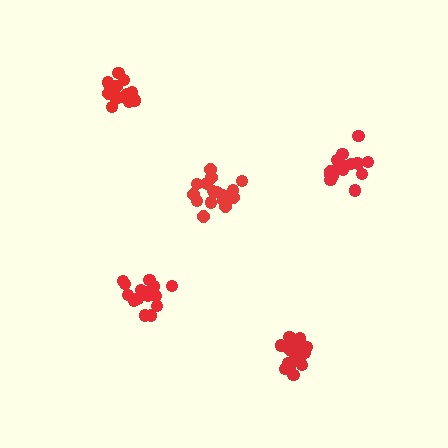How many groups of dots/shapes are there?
There are 5 groups.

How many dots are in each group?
Group 1: 17 dots, Group 2: 17 dots, Group 3: 17 dots, Group 4: 17 dots, Group 5: 14 dots (82 total).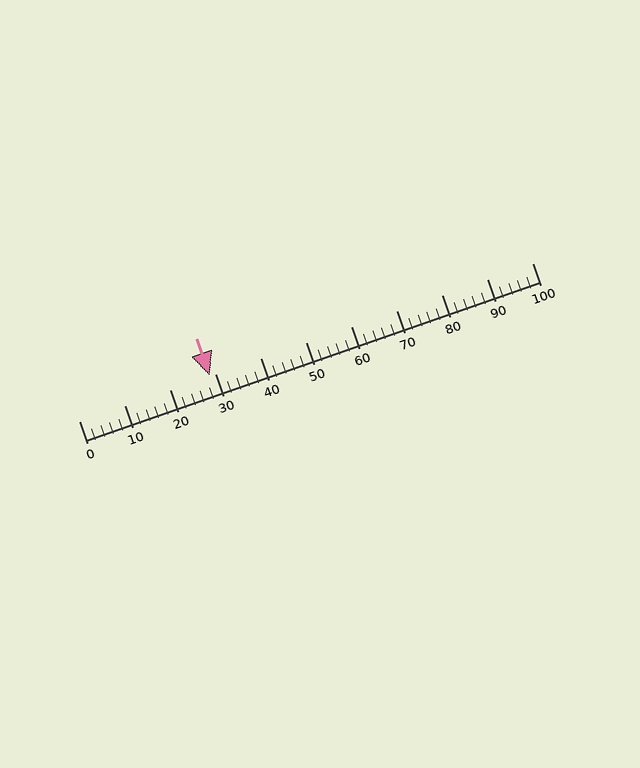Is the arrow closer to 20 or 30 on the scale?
The arrow is closer to 30.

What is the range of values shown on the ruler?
The ruler shows values from 0 to 100.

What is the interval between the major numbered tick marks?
The major tick marks are spaced 10 units apart.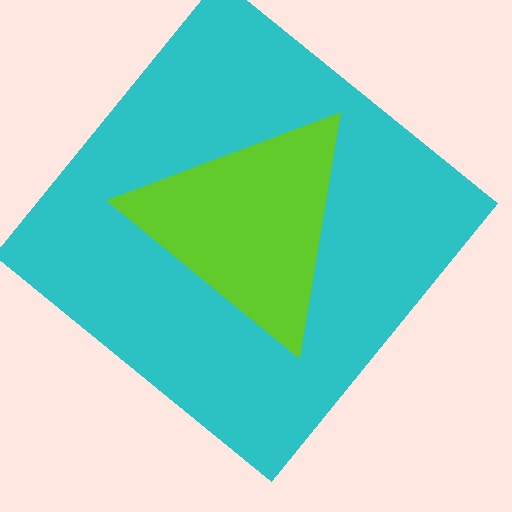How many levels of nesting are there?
2.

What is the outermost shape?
The cyan diamond.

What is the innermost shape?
The lime triangle.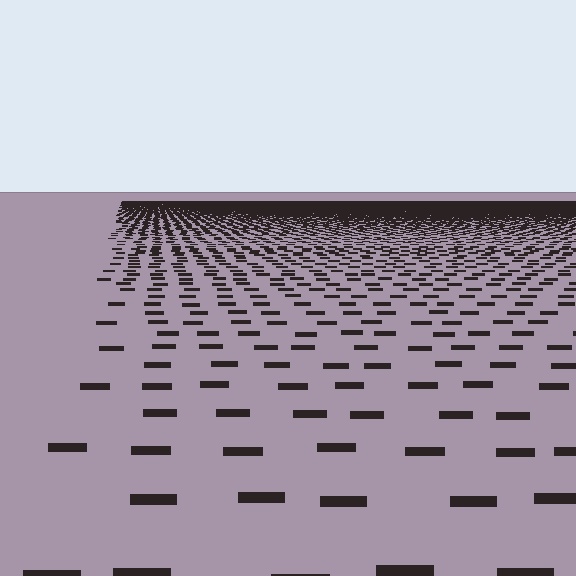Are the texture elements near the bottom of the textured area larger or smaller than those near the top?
Larger. Near the bottom, elements are closer to the viewer and appear at a bigger on-screen size.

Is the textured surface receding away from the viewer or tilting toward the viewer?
The surface is receding away from the viewer. Texture elements get smaller and denser toward the top.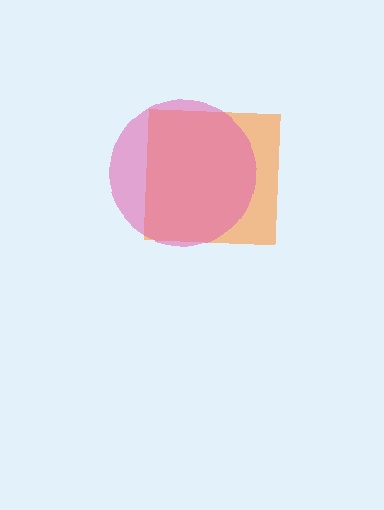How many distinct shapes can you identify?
There are 2 distinct shapes: an orange square, a pink circle.